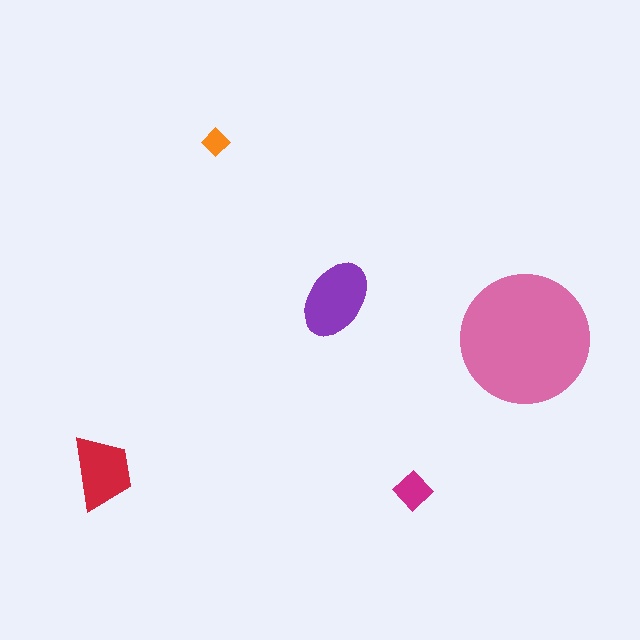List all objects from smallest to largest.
The orange diamond, the magenta diamond, the red trapezoid, the purple ellipse, the pink circle.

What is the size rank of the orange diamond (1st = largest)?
5th.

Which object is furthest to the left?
The red trapezoid is leftmost.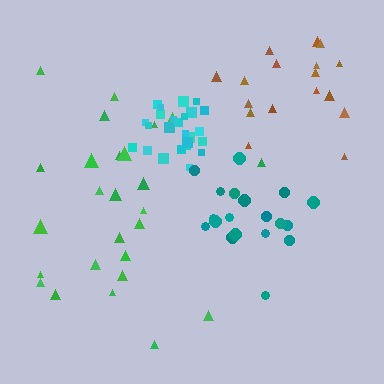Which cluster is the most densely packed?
Cyan.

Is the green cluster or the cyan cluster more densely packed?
Cyan.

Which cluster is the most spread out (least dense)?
Green.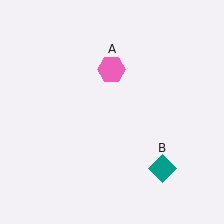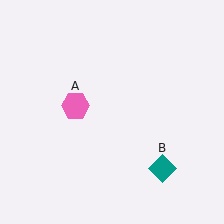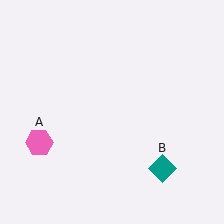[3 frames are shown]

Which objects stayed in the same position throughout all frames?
Teal diamond (object B) remained stationary.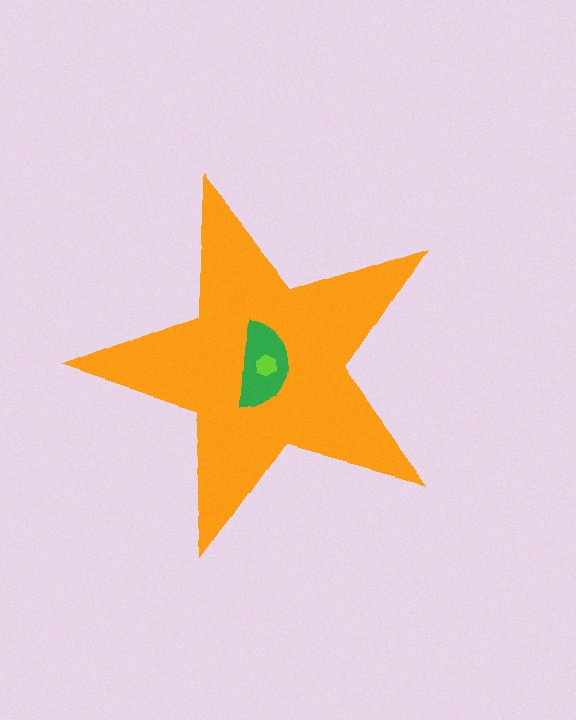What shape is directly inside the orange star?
The green semicircle.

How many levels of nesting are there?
3.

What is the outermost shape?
The orange star.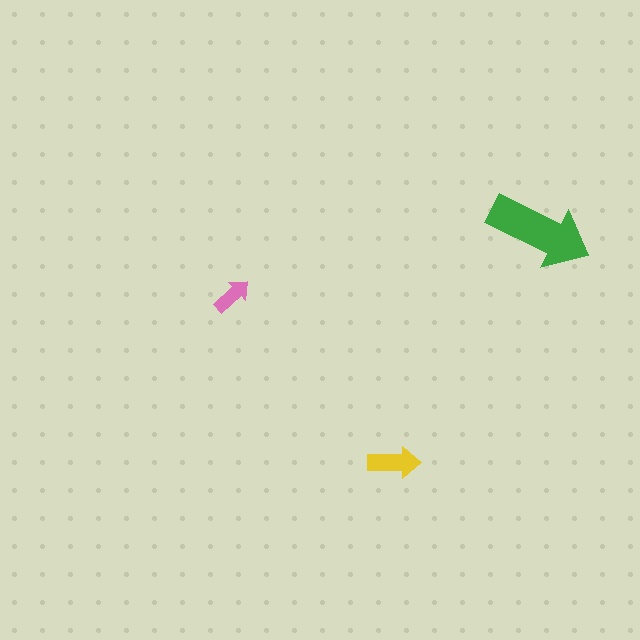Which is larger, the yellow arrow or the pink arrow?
The yellow one.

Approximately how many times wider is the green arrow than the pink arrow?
About 2.5 times wider.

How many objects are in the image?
There are 3 objects in the image.